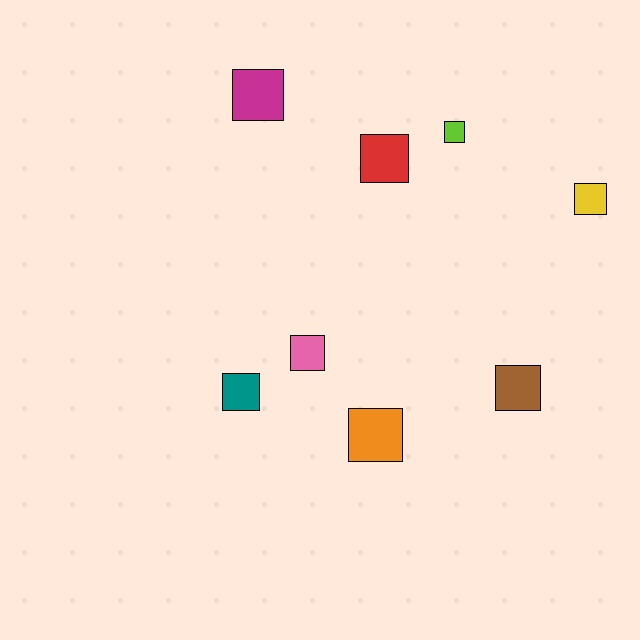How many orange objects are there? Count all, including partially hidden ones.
There is 1 orange object.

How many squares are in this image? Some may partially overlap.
There are 8 squares.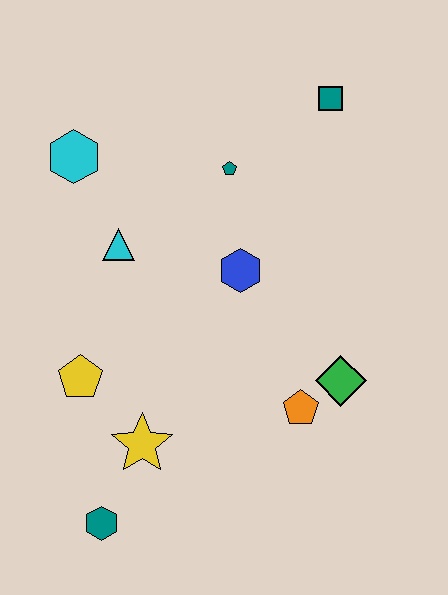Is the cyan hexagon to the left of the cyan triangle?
Yes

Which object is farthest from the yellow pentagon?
The teal square is farthest from the yellow pentagon.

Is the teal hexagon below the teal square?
Yes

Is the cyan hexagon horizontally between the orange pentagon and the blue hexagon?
No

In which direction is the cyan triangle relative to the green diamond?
The cyan triangle is to the left of the green diamond.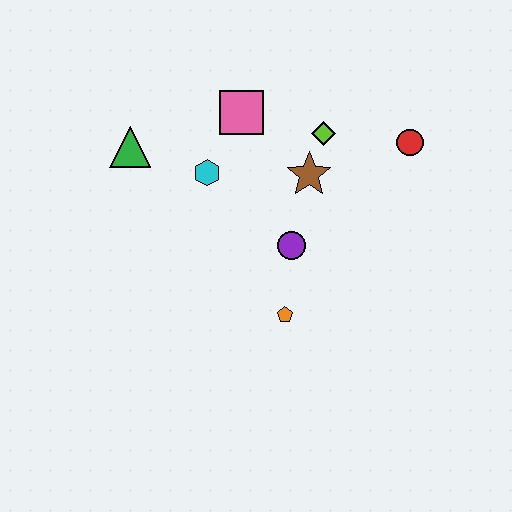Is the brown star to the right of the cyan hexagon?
Yes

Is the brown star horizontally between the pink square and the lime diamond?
Yes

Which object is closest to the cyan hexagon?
The pink square is closest to the cyan hexagon.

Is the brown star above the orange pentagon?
Yes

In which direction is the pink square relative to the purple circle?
The pink square is above the purple circle.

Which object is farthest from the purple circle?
The green triangle is farthest from the purple circle.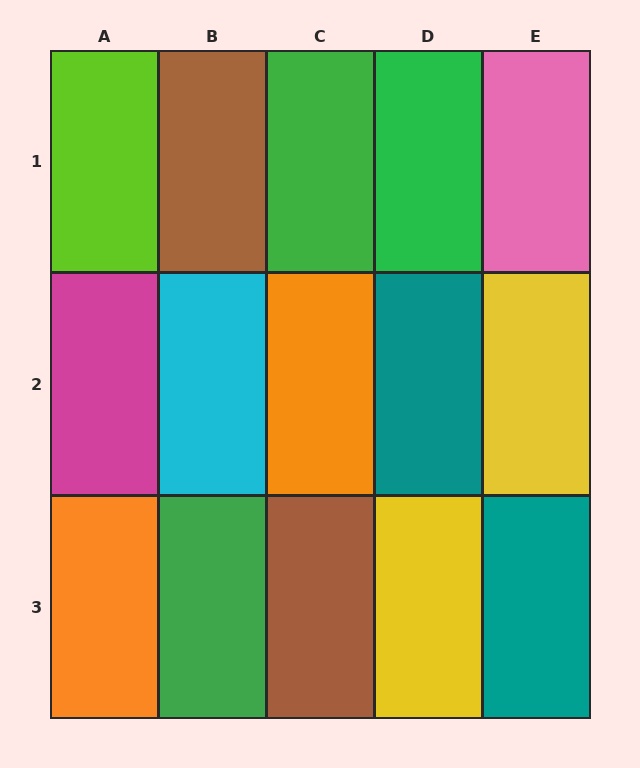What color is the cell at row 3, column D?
Yellow.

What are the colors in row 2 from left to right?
Magenta, cyan, orange, teal, yellow.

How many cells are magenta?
1 cell is magenta.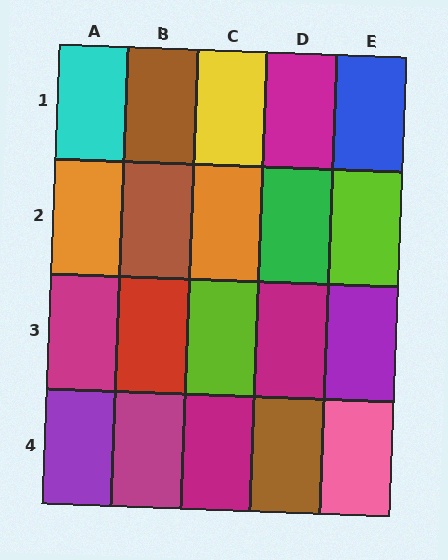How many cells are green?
1 cell is green.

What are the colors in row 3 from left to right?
Magenta, red, lime, magenta, purple.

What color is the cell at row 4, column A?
Purple.